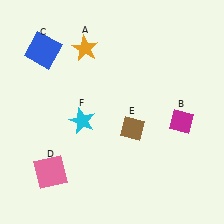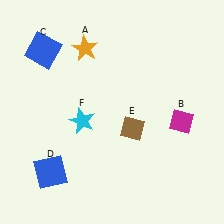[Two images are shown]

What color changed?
The square (D) changed from pink in Image 1 to blue in Image 2.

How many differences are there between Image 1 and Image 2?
There is 1 difference between the two images.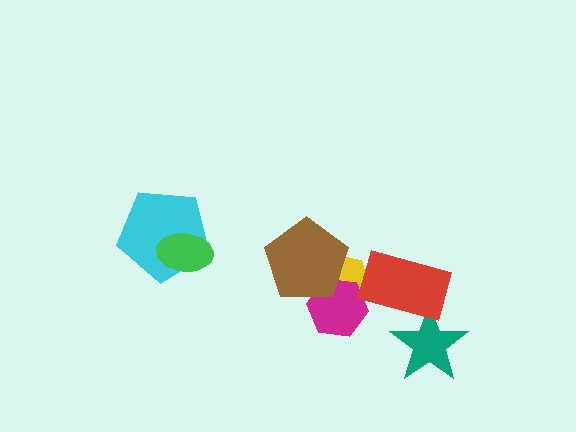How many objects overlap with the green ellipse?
1 object overlaps with the green ellipse.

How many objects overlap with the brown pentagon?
2 objects overlap with the brown pentagon.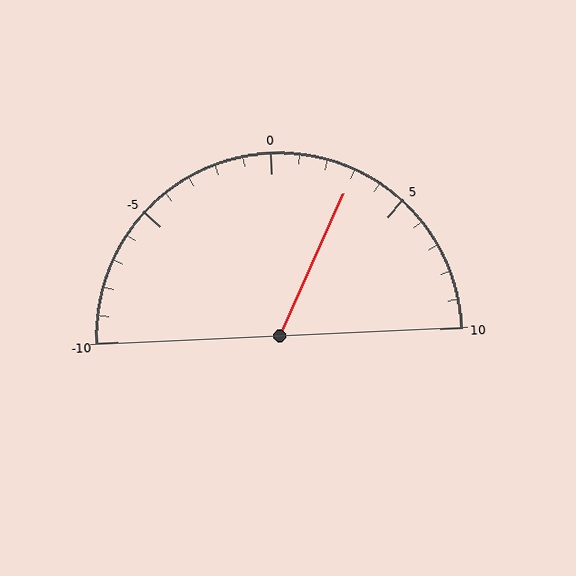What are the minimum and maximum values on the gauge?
The gauge ranges from -10 to 10.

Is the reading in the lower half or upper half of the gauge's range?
The reading is in the upper half of the range (-10 to 10).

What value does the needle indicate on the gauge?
The needle indicates approximately 3.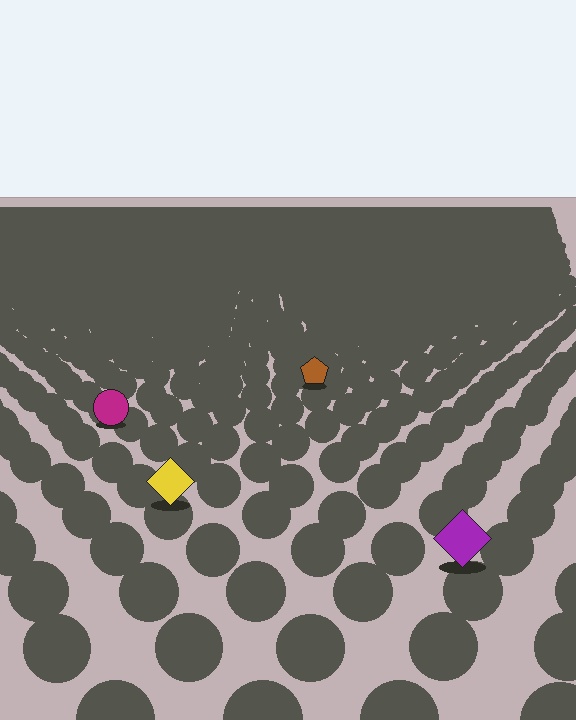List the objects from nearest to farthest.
From nearest to farthest: the purple diamond, the yellow diamond, the magenta circle, the brown pentagon.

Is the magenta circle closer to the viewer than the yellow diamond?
No. The yellow diamond is closer — you can tell from the texture gradient: the ground texture is coarser near it.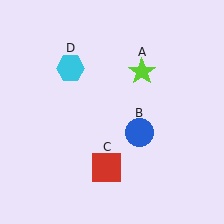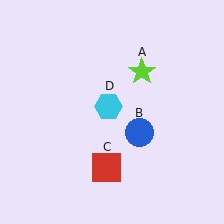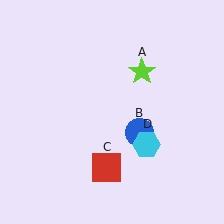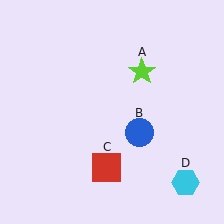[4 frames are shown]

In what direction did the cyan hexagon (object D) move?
The cyan hexagon (object D) moved down and to the right.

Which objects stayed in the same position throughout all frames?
Lime star (object A) and blue circle (object B) and red square (object C) remained stationary.